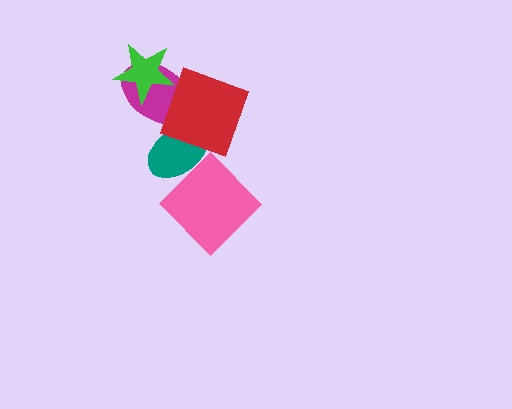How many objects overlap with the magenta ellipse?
3 objects overlap with the magenta ellipse.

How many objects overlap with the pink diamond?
1 object overlaps with the pink diamond.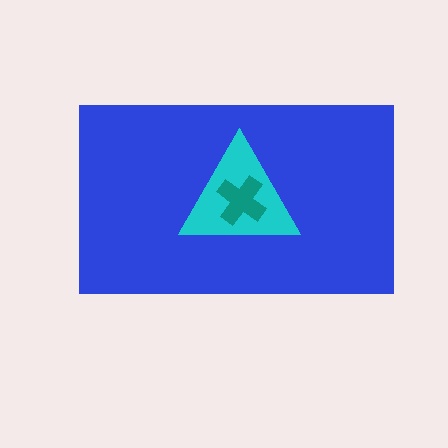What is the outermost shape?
The blue rectangle.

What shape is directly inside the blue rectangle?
The cyan triangle.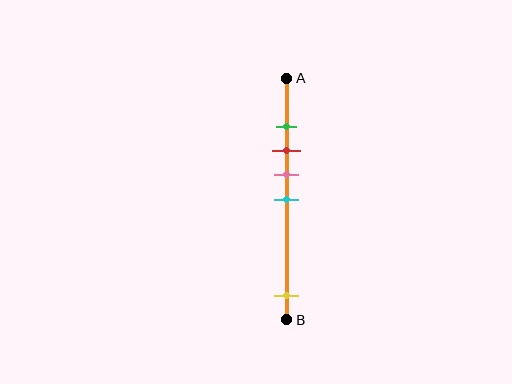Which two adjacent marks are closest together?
The green and red marks are the closest adjacent pair.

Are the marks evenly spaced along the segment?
No, the marks are not evenly spaced.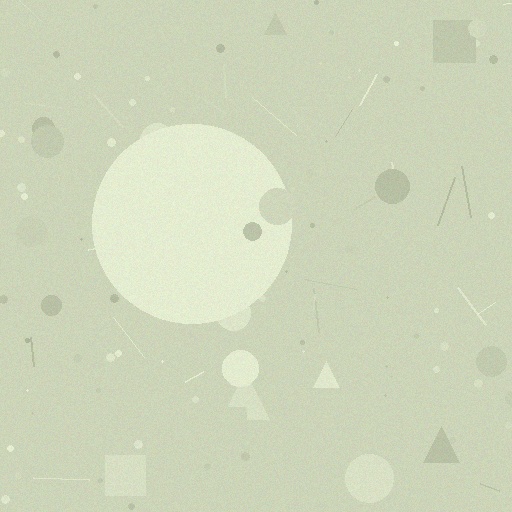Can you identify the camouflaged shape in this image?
The camouflaged shape is a circle.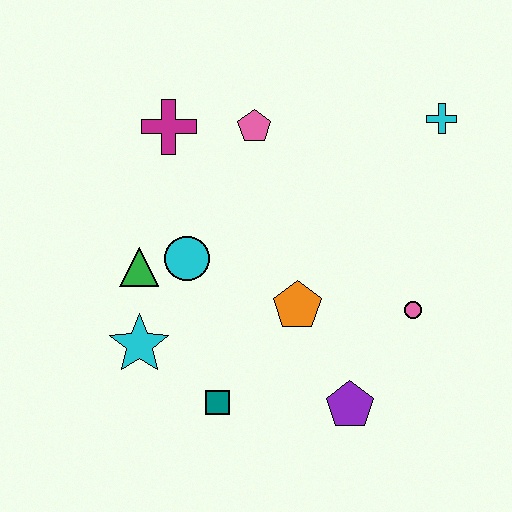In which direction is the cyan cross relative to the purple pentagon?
The cyan cross is above the purple pentagon.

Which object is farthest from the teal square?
The cyan cross is farthest from the teal square.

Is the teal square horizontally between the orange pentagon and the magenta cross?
Yes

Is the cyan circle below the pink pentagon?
Yes